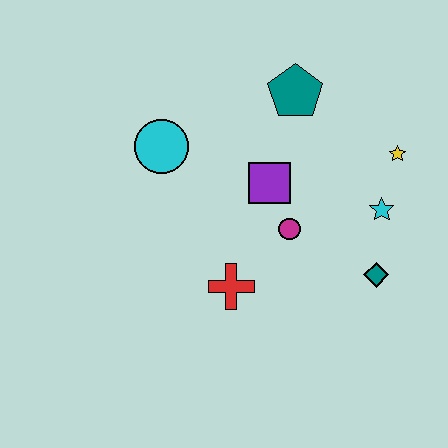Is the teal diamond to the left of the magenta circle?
No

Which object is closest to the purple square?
The magenta circle is closest to the purple square.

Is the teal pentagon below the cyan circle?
No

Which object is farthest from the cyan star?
The cyan circle is farthest from the cyan star.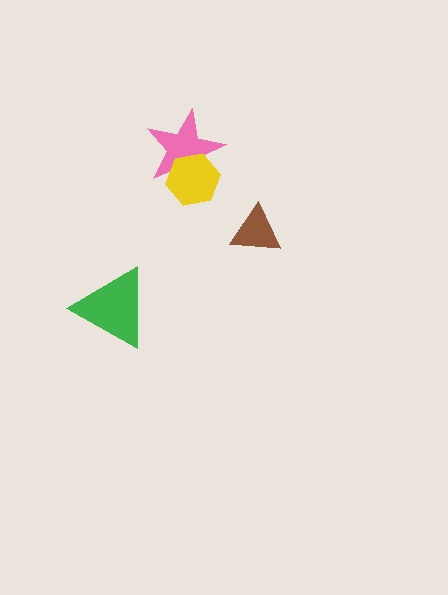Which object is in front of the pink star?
The yellow hexagon is in front of the pink star.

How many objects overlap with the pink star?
1 object overlaps with the pink star.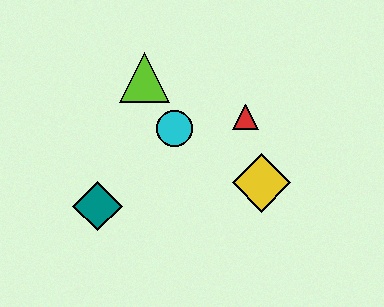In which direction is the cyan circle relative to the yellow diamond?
The cyan circle is to the left of the yellow diamond.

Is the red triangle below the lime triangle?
Yes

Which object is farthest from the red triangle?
The teal diamond is farthest from the red triangle.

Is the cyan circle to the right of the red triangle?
No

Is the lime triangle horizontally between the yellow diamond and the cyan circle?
No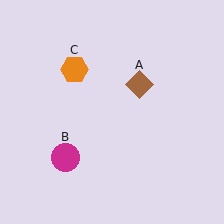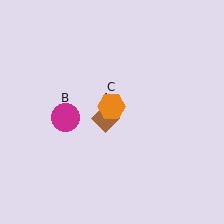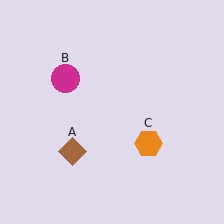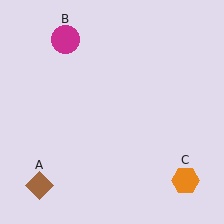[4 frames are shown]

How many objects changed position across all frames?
3 objects changed position: brown diamond (object A), magenta circle (object B), orange hexagon (object C).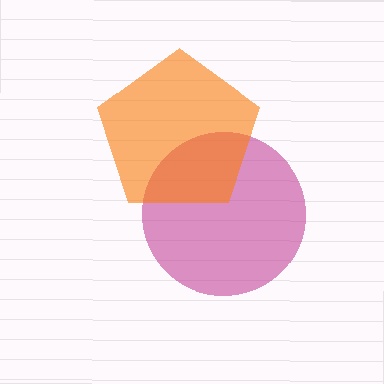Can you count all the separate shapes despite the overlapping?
Yes, there are 2 separate shapes.